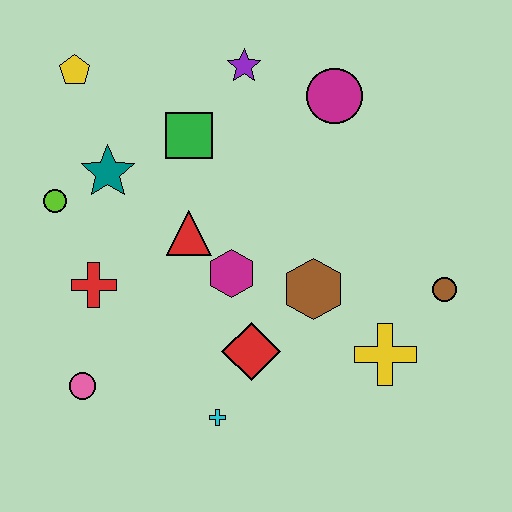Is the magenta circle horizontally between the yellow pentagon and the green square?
No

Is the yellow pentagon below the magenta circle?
No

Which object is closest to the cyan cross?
The red diamond is closest to the cyan cross.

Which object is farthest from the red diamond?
The yellow pentagon is farthest from the red diamond.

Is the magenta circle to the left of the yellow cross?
Yes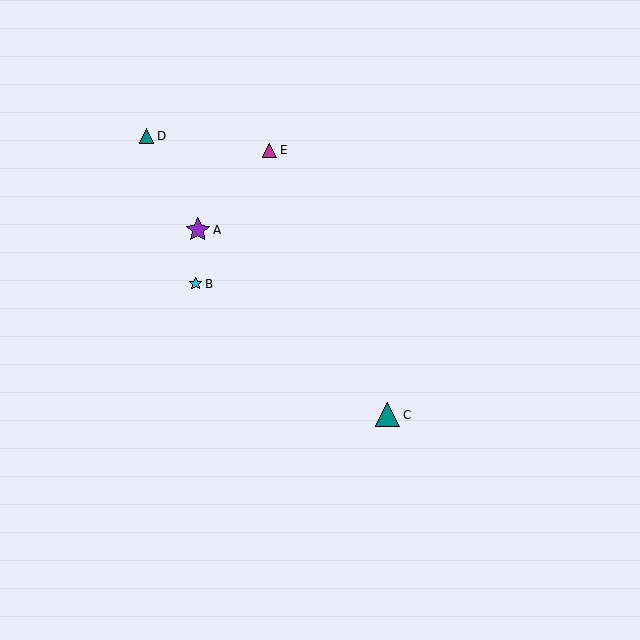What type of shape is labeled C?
Shape C is a teal triangle.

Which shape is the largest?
The teal triangle (labeled C) is the largest.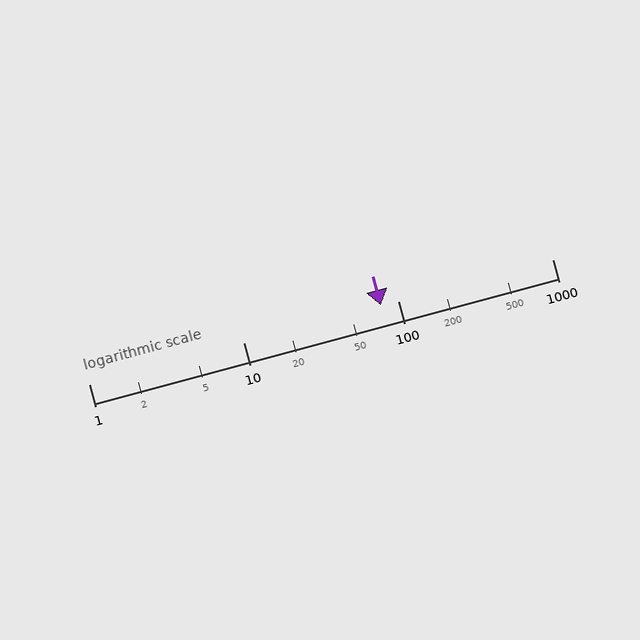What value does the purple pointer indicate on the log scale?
The pointer indicates approximately 78.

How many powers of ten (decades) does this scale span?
The scale spans 3 decades, from 1 to 1000.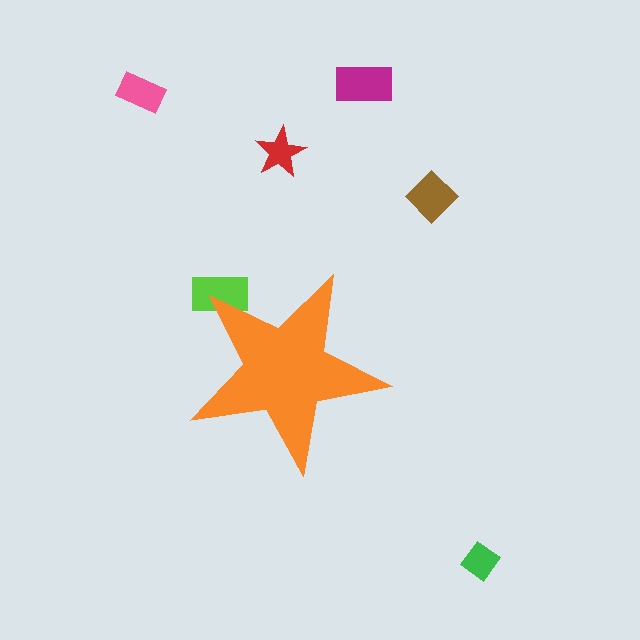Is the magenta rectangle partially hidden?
No, the magenta rectangle is fully visible.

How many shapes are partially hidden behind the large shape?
1 shape is partially hidden.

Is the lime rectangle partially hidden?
Yes, the lime rectangle is partially hidden behind the orange star.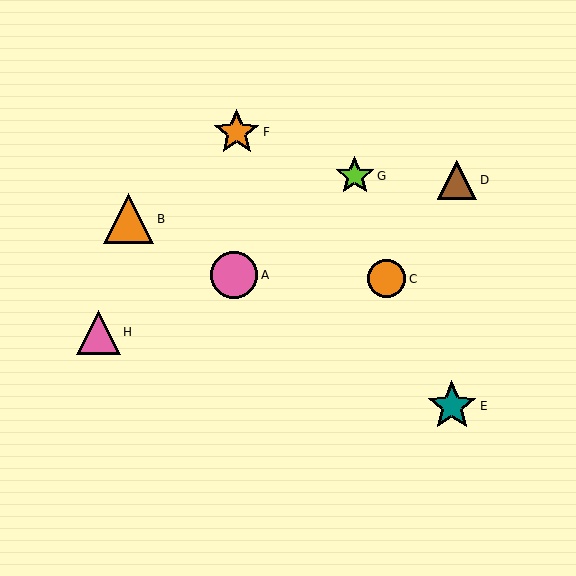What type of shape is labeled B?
Shape B is an orange triangle.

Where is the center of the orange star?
The center of the orange star is at (237, 132).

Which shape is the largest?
The orange triangle (labeled B) is the largest.